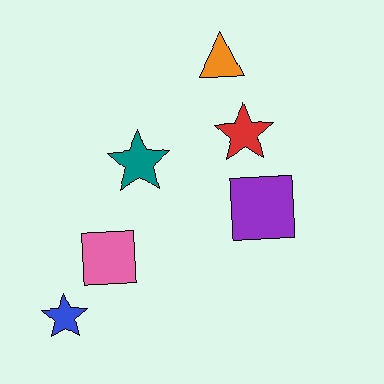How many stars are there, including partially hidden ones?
There are 3 stars.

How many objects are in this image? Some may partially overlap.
There are 6 objects.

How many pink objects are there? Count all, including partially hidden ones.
There is 1 pink object.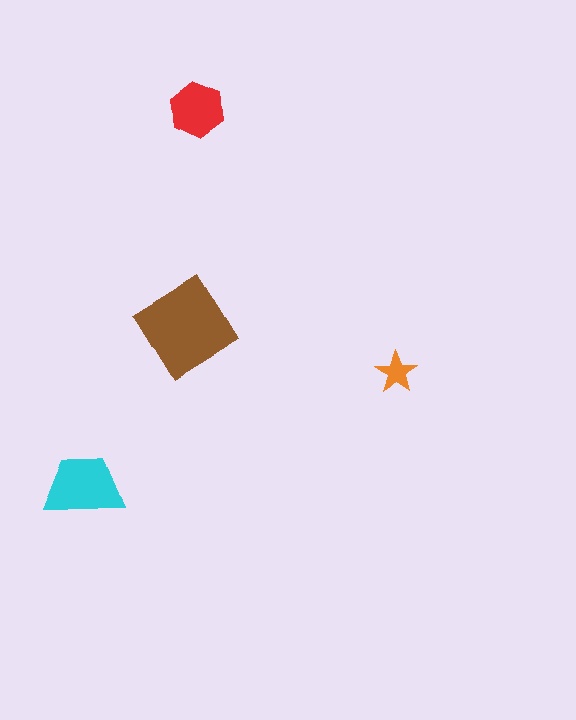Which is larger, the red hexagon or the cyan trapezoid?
The cyan trapezoid.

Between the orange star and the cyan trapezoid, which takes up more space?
The cyan trapezoid.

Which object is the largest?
The brown diamond.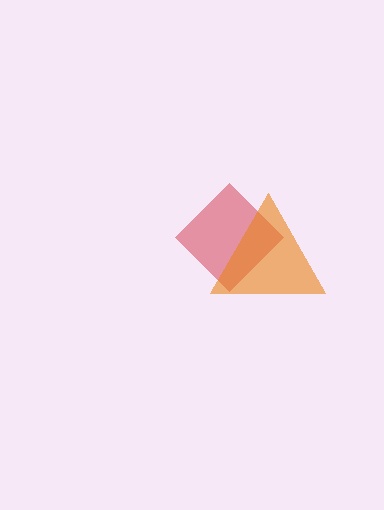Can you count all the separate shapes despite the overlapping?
Yes, there are 2 separate shapes.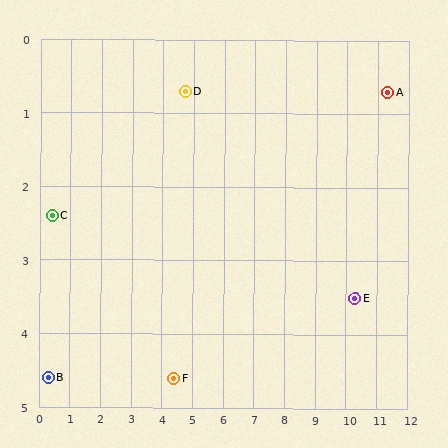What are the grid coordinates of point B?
Point B is at approximately (0.3, 4.6).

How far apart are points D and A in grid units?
Points D and A are about 6.6 grid units apart.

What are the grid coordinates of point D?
Point D is at approximately (4.7, 0.7).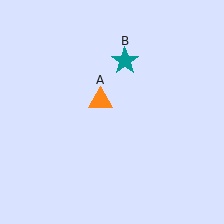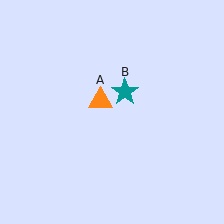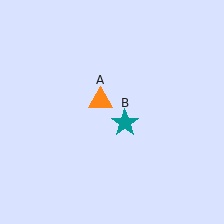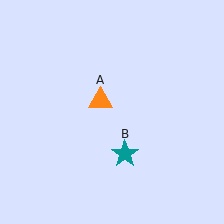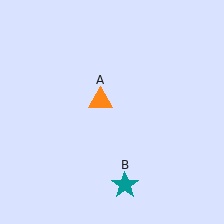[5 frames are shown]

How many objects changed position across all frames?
1 object changed position: teal star (object B).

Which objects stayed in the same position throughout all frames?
Orange triangle (object A) remained stationary.